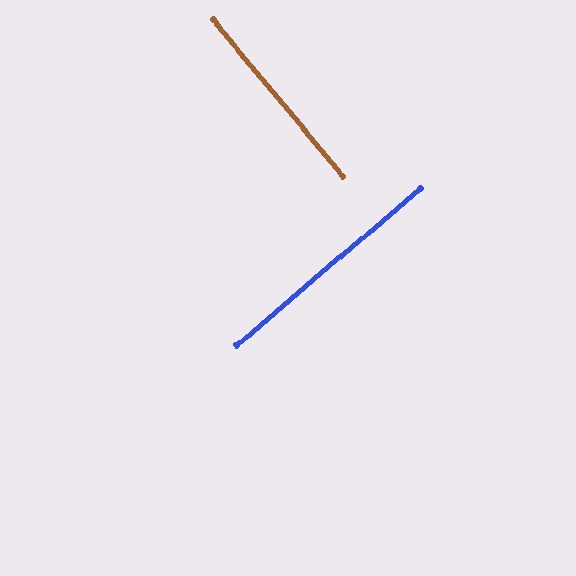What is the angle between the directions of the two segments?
Approximately 89 degrees.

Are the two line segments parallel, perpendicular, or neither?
Perpendicular — they meet at approximately 89°.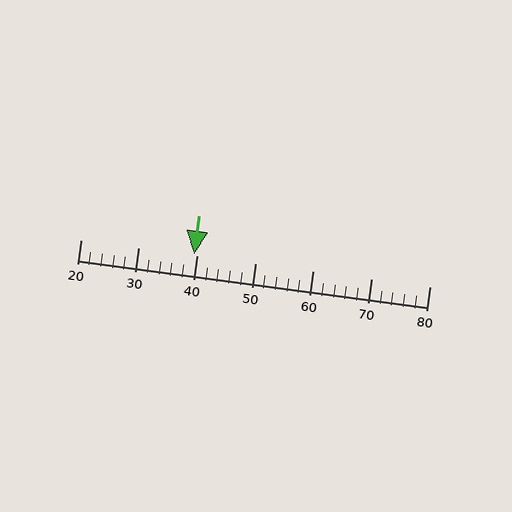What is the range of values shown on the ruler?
The ruler shows values from 20 to 80.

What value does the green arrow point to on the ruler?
The green arrow points to approximately 40.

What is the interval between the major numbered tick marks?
The major tick marks are spaced 10 units apart.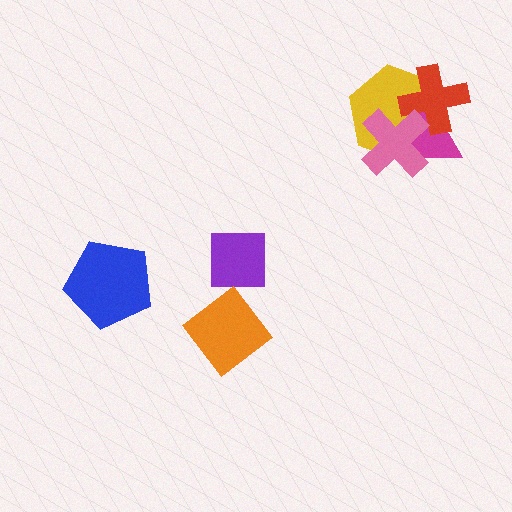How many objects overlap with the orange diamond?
0 objects overlap with the orange diamond.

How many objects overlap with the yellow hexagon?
3 objects overlap with the yellow hexagon.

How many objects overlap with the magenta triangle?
3 objects overlap with the magenta triangle.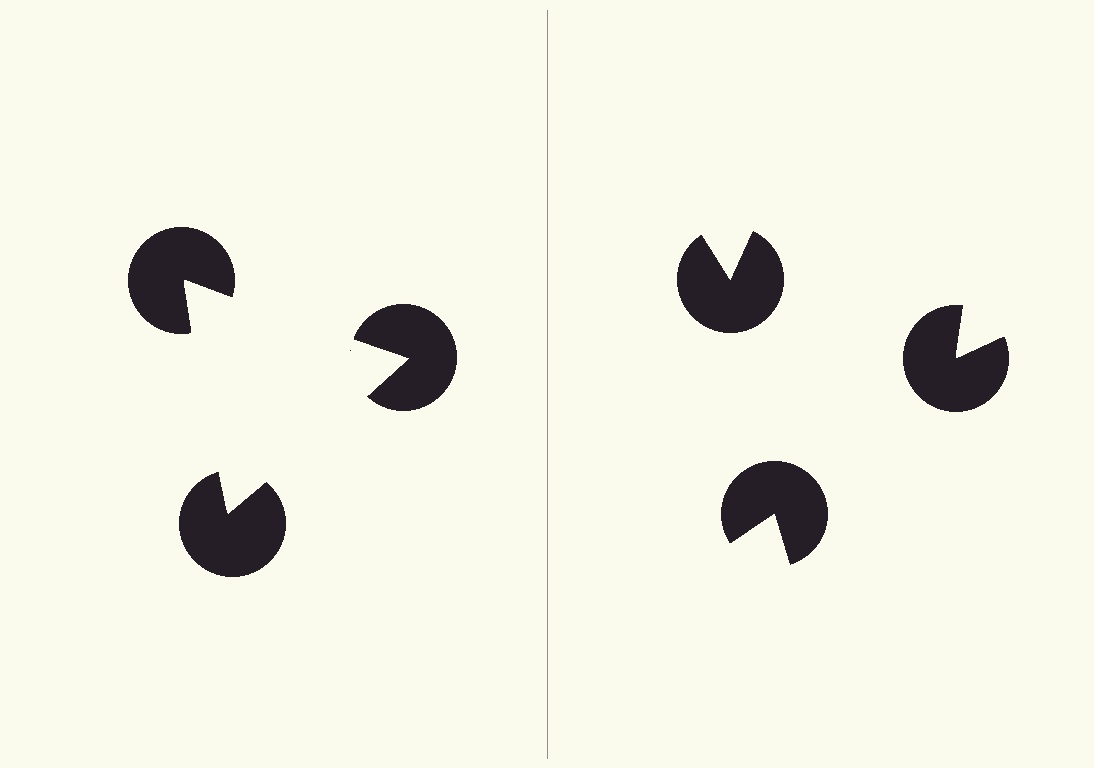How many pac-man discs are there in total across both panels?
6 — 3 on each side.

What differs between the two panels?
The pac-man discs are positioned identically on both sides; only the wedge orientations differ. On the left they align to a triangle; on the right they are misaligned.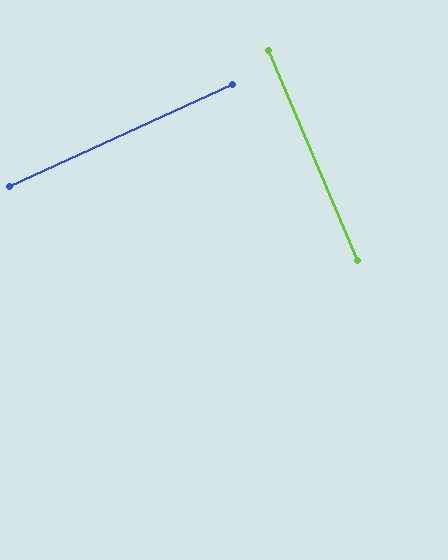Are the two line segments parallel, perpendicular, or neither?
Perpendicular — they meet at approximately 88°.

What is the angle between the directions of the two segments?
Approximately 88 degrees.